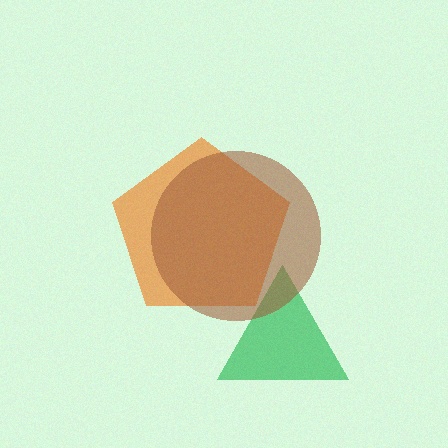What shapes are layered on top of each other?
The layered shapes are: a green triangle, an orange pentagon, a brown circle.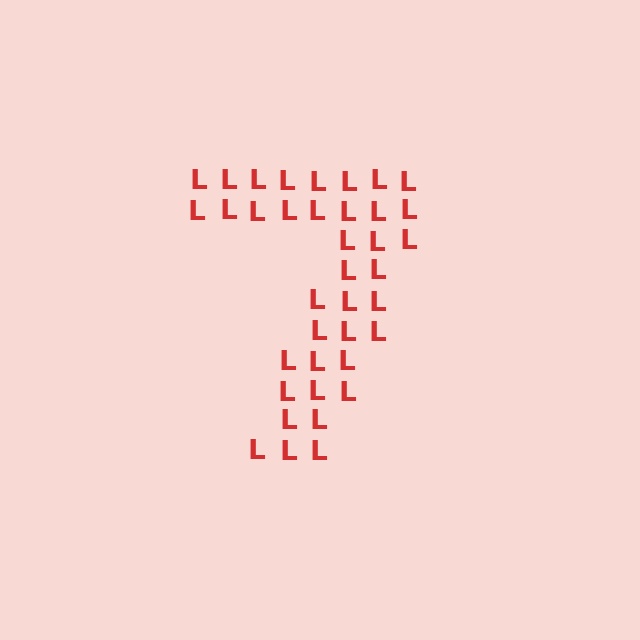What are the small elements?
The small elements are letter L's.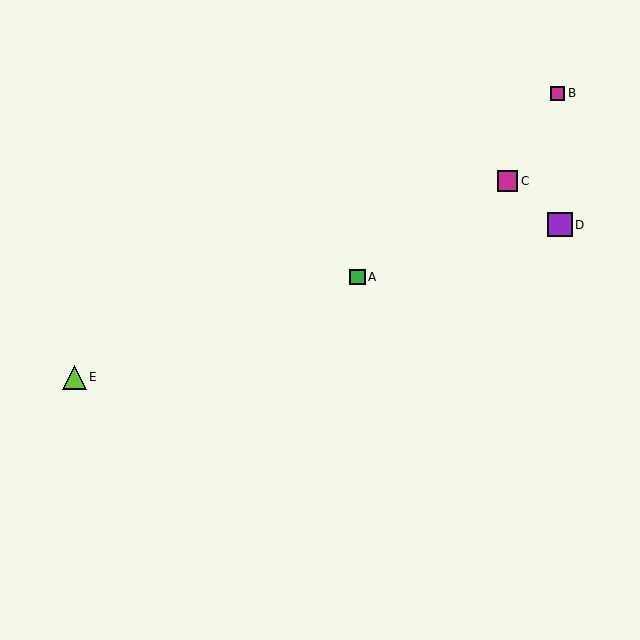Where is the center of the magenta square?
The center of the magenta square is at (508, 181).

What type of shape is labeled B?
Shape B is a magenta square.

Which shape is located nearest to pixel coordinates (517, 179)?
The magenta square (labeled C) at (508, 181) is nearest to that location.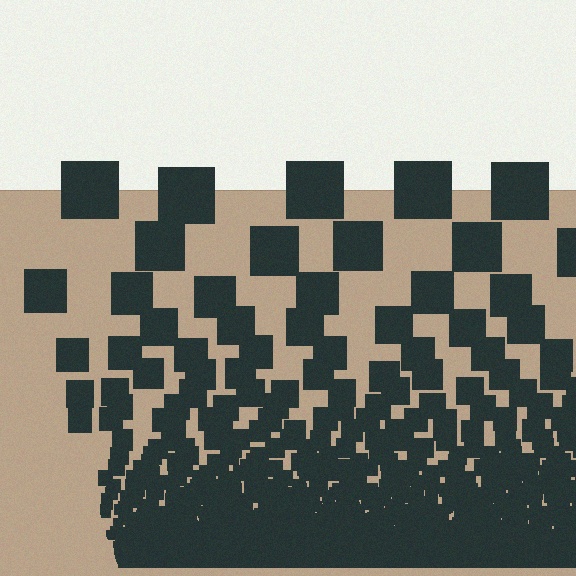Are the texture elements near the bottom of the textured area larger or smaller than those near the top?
Smaller. The gradient is inverted — elements near the bottom are smaller and denser.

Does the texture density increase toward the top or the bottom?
Density increases toward the bottom.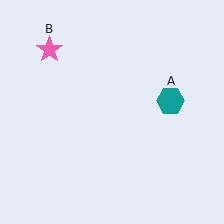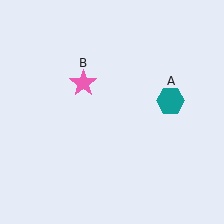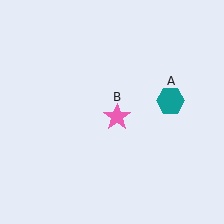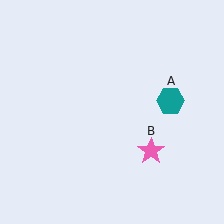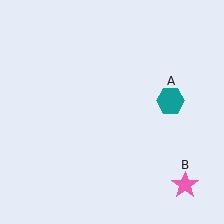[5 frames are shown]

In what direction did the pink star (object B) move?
The pink star (object B) moved down and to the right.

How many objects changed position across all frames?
1 object changed position: pink star (object B).